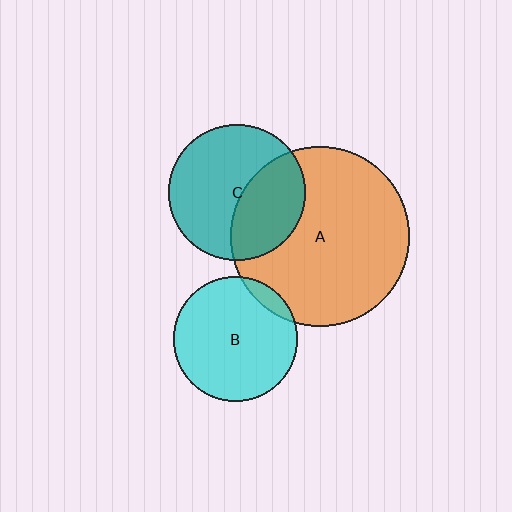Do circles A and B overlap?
Yes.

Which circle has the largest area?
Circle A (orange).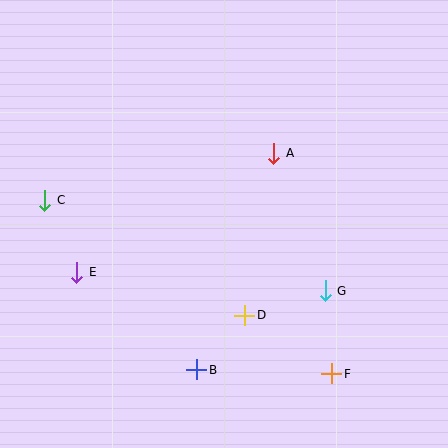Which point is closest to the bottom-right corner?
Point F is closest to the bottom-right corner.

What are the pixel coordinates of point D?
Point D is at (245, 315).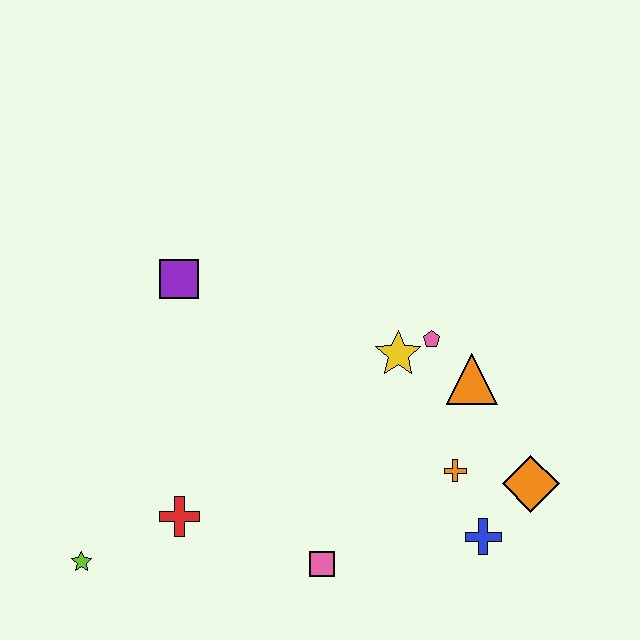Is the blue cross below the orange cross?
Yes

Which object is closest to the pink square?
The red cross is closest to the pink square.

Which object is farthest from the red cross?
The orange diamond is farthest from the red cross.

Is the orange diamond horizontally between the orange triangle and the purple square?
No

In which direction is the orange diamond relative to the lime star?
The orange diamond is to the right of the lime star.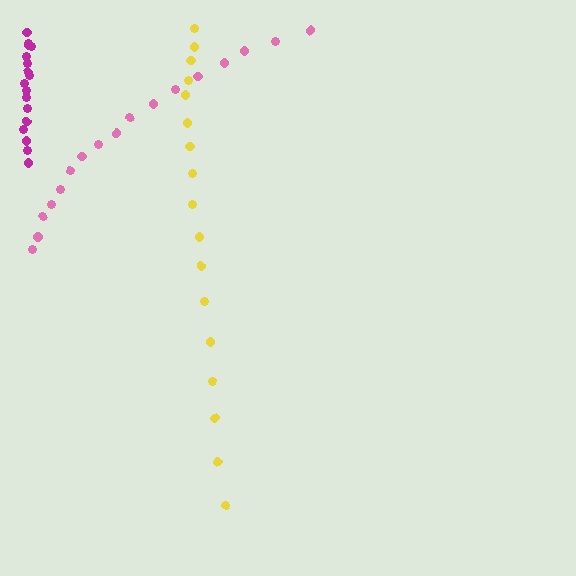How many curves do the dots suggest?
There are 3 distinct paths.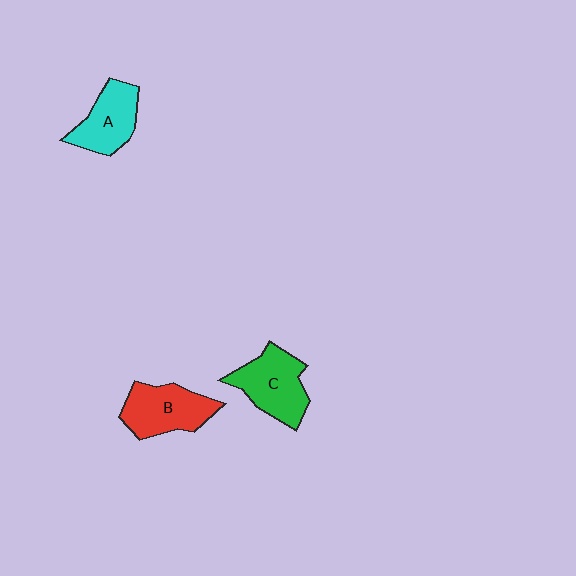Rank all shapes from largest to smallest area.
From largest to smallest: C (green), B (red), A (cyan).